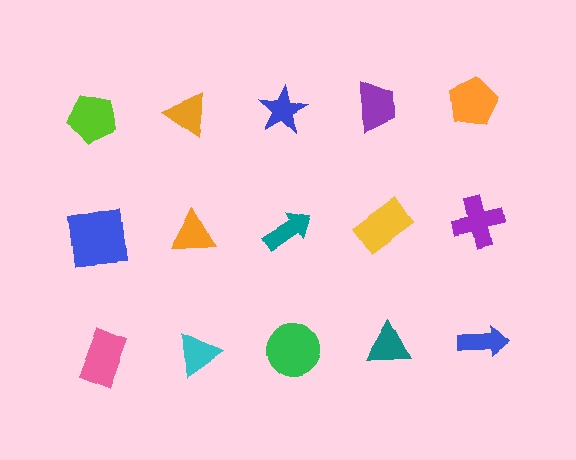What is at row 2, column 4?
A yellow rectangle.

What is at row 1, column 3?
A blue star.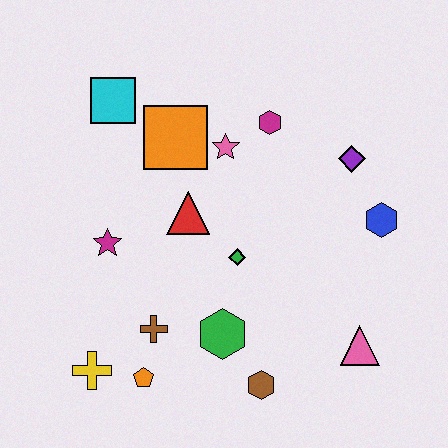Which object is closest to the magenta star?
The red triangle is closest to the magenta star.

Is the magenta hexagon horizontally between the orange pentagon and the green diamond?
No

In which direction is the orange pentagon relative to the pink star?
The orange pentagon is below the pink star.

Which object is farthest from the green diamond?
The cyan square is farthest from the green diamond.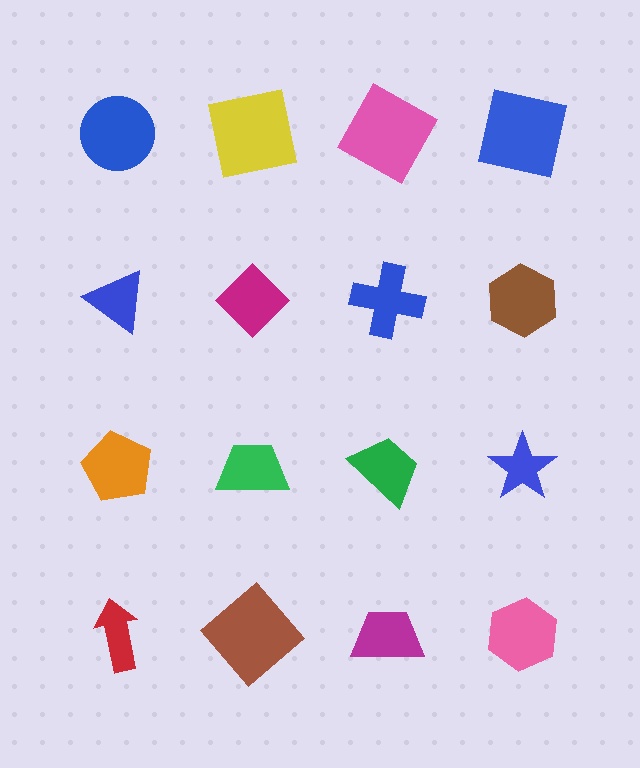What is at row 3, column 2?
A green trapezoid.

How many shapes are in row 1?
4 shapes.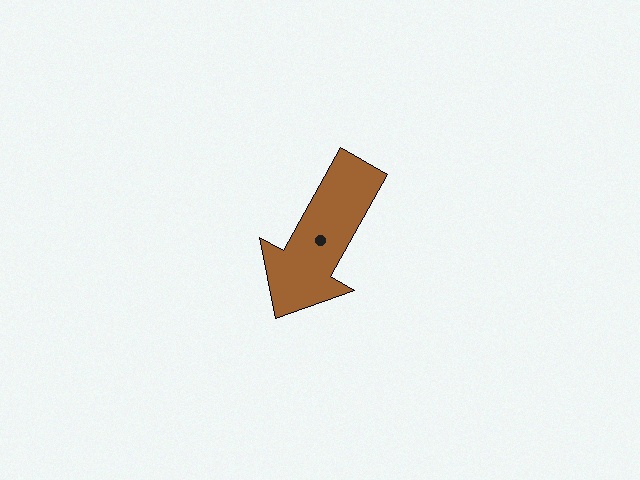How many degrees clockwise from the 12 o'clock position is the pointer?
Approximately 209 degrees.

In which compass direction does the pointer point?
Southwest.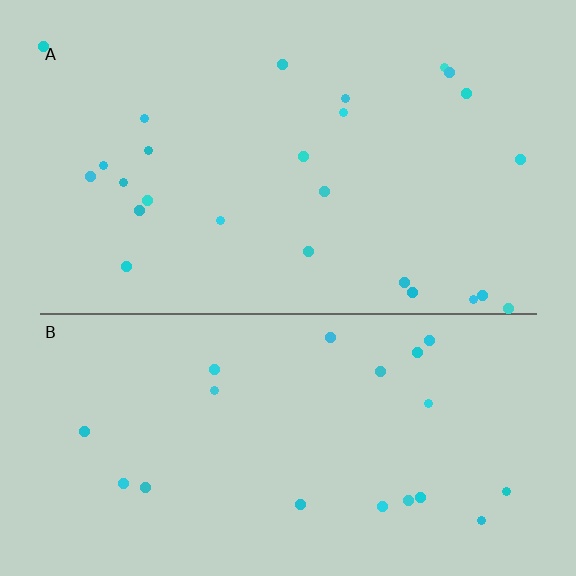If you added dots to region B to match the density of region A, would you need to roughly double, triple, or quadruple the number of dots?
Approximately double.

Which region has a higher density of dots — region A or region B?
A (the top).